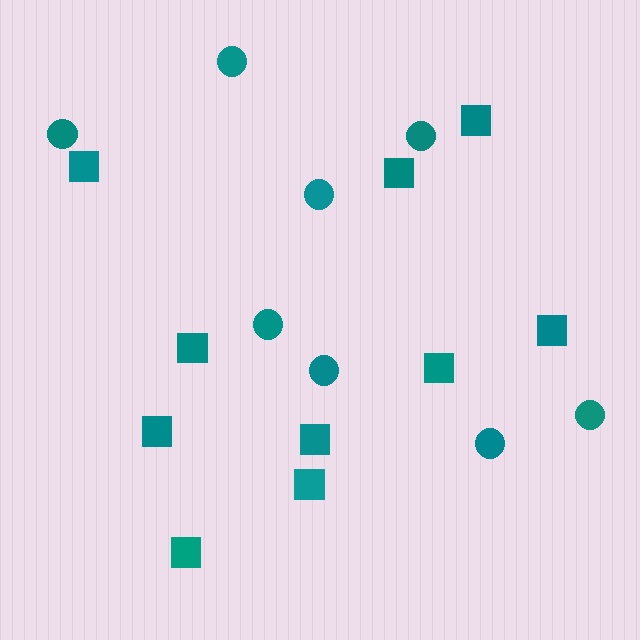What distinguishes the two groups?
There are 2 groups: one group of circles (8) and one group of squares (10).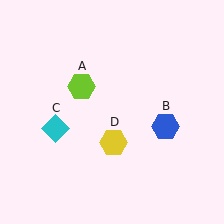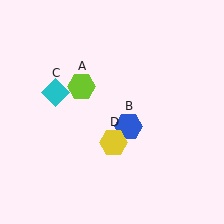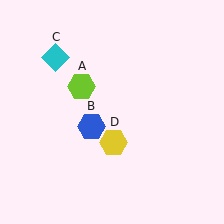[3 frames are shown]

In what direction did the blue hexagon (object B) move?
The blue hexagon (object B) moved left.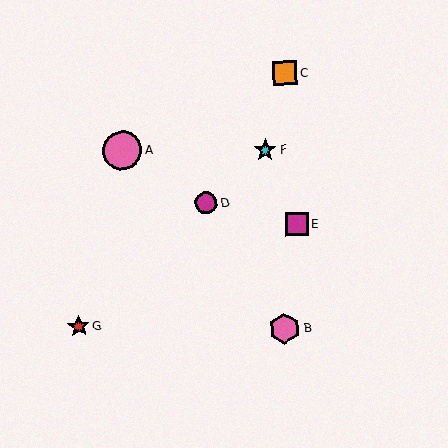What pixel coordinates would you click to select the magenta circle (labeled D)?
Click at (206, 203) to select the magenta circle D.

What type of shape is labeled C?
Shape C is an orange square.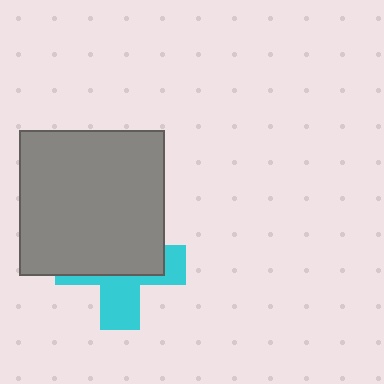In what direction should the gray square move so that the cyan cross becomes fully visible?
The gray square should move up. That is the shortest direction to clear the overlap and leave the cyan cross fully visible.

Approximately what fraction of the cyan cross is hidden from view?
Roughly 58% of the cyan cross is hidden behind the gray square.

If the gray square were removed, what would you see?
You would see the complete cyan cross.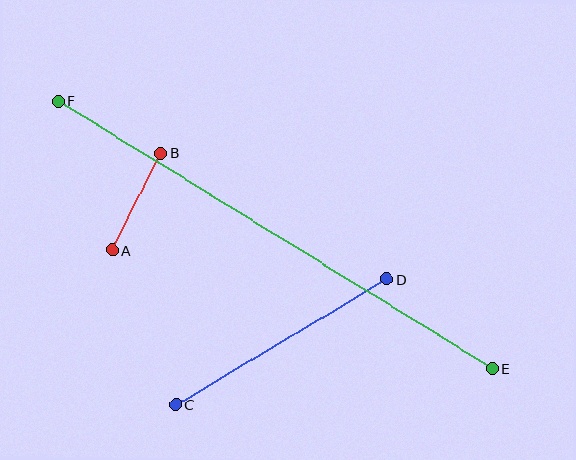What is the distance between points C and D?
The distance is approximately 246 pixels.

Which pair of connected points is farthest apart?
Points E and F are farthest apart.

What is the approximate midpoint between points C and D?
The midpoint is at approximately (281, 342) pixels.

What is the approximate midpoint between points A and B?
The midpoint is at approximately (136, 202) pixels.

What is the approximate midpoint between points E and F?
The midpoint is at approximately (275, 235) pixels.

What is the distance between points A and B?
The distance is approximately 108 pixels.